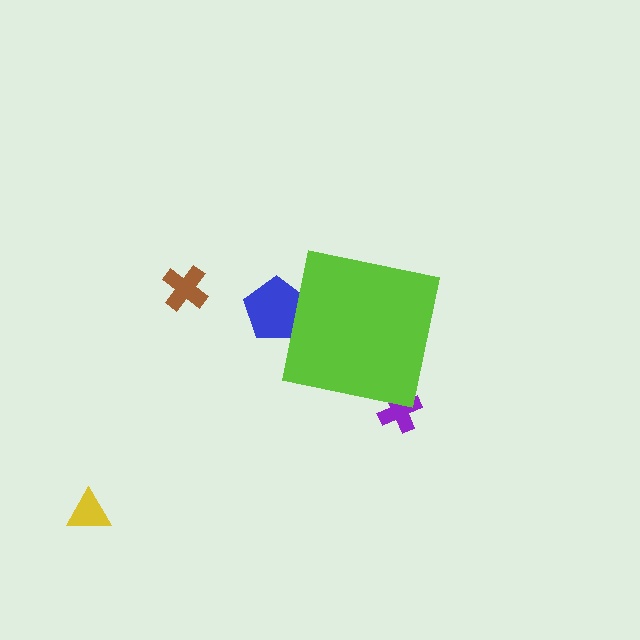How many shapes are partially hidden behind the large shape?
2 shapes are partially hidden.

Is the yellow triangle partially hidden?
No, the yellow triangle is fully visible.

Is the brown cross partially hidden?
No, the brown cross is fully visible.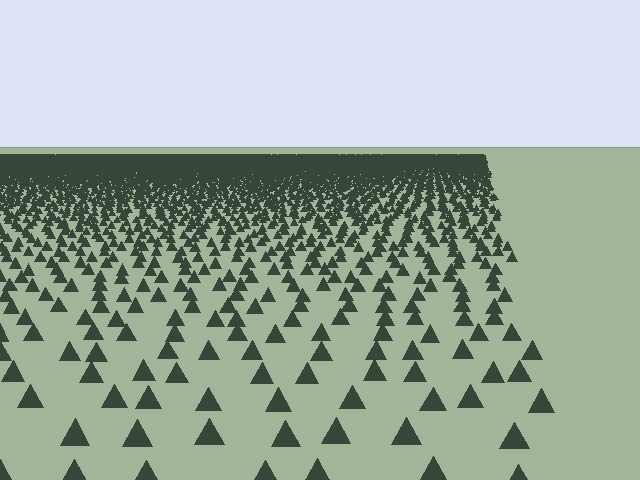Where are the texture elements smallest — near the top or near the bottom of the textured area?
Near the top.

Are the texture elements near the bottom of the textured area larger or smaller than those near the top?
Larger. Near the bottom, elements are closer to the viewer and appear at a bigger on-screen size.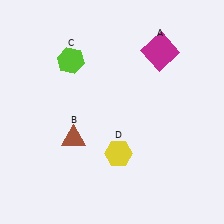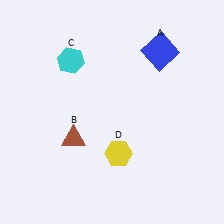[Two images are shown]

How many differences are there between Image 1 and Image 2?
There are 2 differences between the two images.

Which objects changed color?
A changed from magenta to blue. C changed from lime to cyan.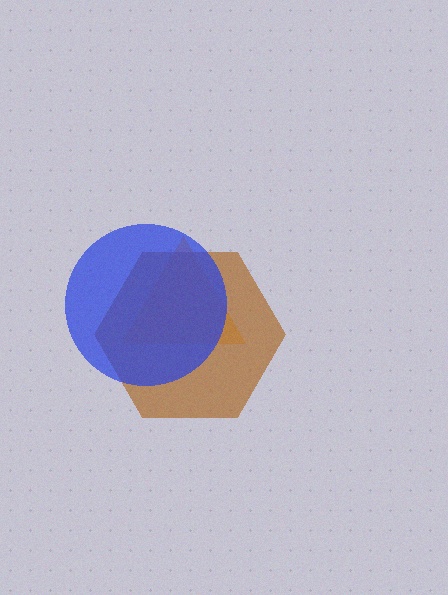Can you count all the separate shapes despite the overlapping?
Yes, there are 3 separate shapes.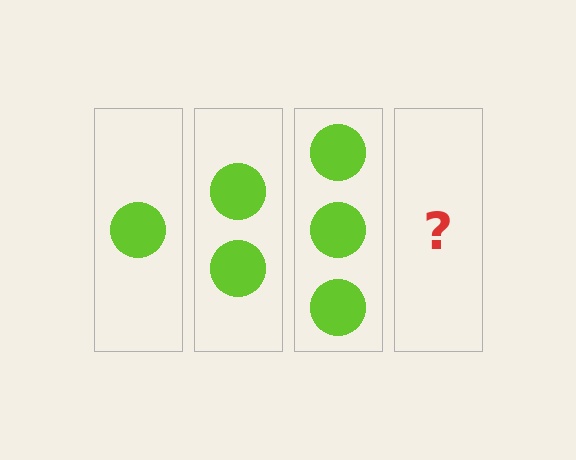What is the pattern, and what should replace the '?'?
The pattern is that each step adds one more circle. The '?' should be 4 circles.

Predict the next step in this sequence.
The next step is 4 circles.